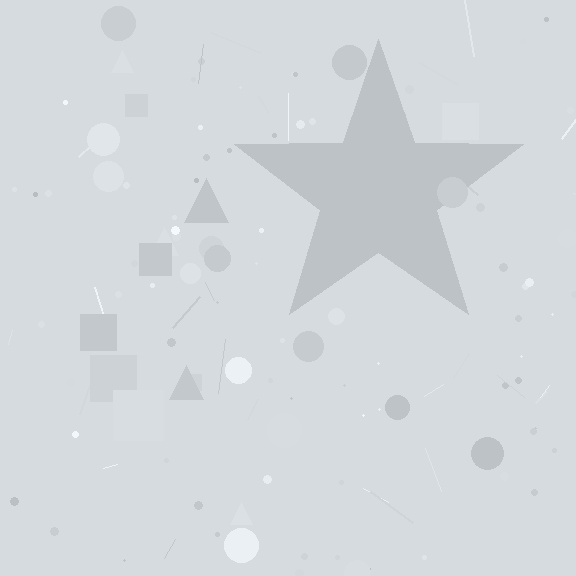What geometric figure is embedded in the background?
A star is embedded in the background.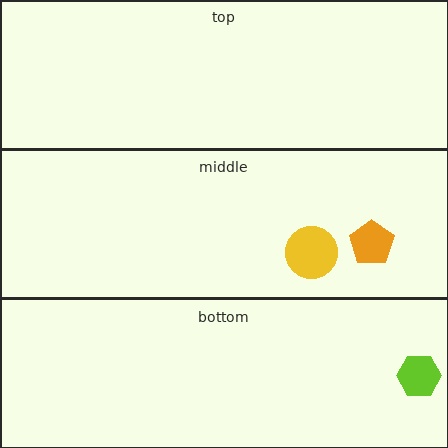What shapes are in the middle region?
The yellow circle, the orange pentagon.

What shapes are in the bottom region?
The lime hexagon.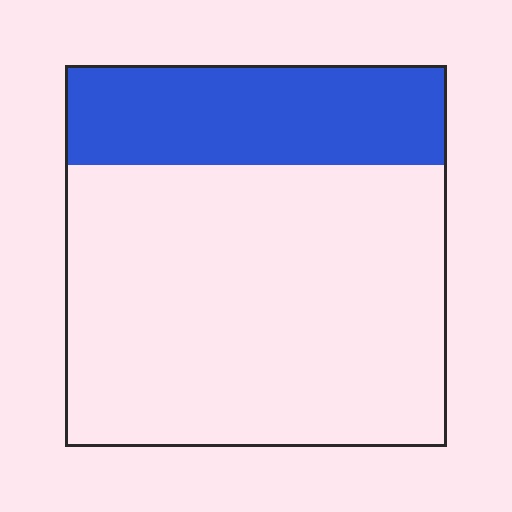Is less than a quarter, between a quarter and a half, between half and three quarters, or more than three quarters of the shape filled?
Between a quarter and a half.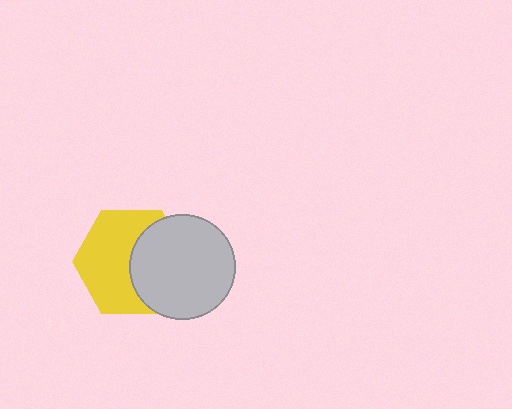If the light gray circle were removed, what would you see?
You would see the complete yellow hexagon.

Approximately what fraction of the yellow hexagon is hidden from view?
Roughly 41% of the yellow hexagon is hidden behind the light gray circle.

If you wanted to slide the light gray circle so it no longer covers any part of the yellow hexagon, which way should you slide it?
Slide it right — that is the most direct way to separate the two shapes.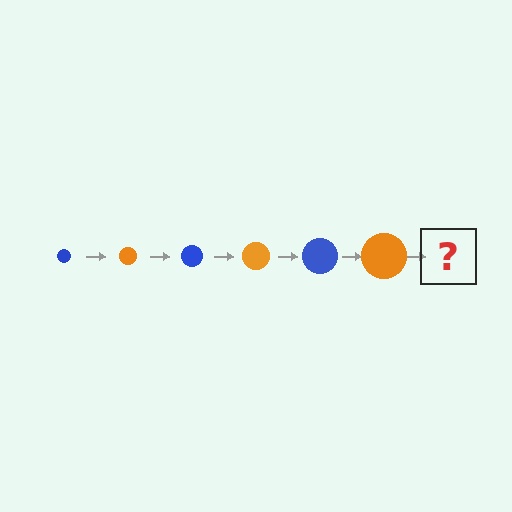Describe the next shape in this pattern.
It should be a blue circle, larger than the previous one.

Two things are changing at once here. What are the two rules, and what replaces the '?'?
The two rules are that the circle grows larger each step and the color cycles through blue and orange. The '?' should be a blue circle, larger than the previous one.